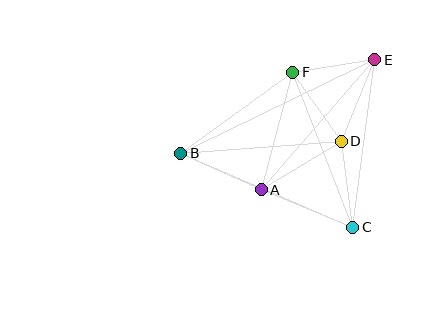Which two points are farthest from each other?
Points B and E are farthest from each other.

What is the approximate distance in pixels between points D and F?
The distance between D and F is approximately 85 pixels.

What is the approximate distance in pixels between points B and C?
The distance between B and C is approximately 187 pixels.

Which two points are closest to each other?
Points E and F are closest to each other.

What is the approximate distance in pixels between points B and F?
The distance between B and F is approximately 138 pixels.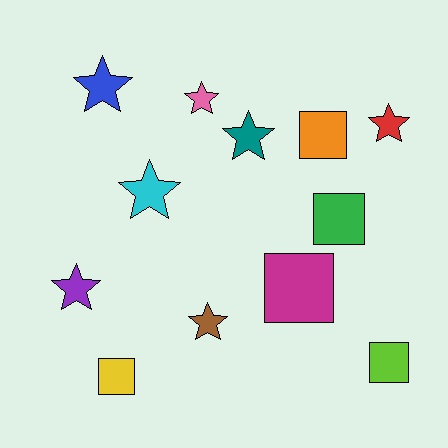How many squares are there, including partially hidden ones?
There are 5 squares.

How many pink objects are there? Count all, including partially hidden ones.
There is 1 pink object.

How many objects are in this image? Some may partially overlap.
There are 12 objects.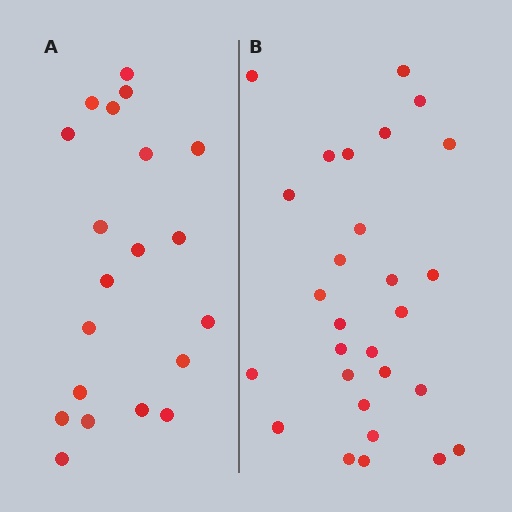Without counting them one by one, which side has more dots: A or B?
Region B (the right region) has more dots.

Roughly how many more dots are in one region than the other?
Region B has roughly 8 or so more dots than region A.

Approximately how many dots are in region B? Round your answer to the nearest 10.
About 30 dots. (The exact count is 28, which rounds to 30.)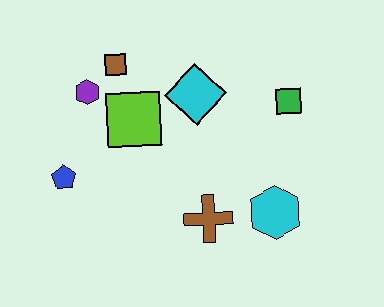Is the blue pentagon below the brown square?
Yes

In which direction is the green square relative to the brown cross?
The green square is above the brown cross.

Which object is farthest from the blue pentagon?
The green square is farthest from the blue pentagon.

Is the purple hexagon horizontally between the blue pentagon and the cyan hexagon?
Yes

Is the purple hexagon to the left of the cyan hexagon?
Yes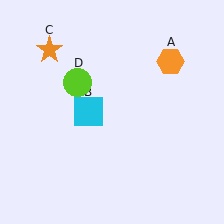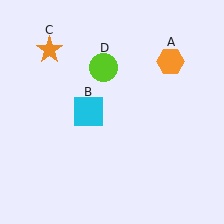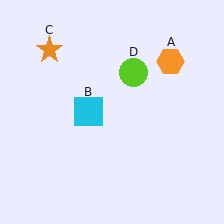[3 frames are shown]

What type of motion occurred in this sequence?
The lime circle (object D) rotated clockwise around the center of the scene.